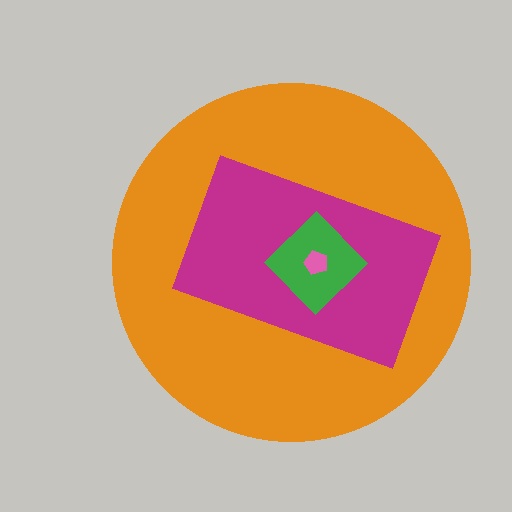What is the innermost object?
The pink pentagon.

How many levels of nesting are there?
4.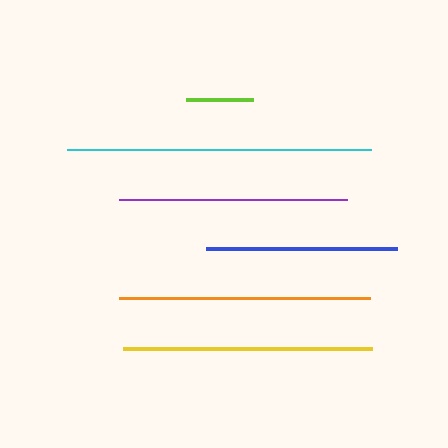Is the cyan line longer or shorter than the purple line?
The cyan line is longer than the purple line.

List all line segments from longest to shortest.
From longest to shortest: cyan, orange, yellow, purple, blue, lime.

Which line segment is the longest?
The cyan line is the longest at approximately 304 pixels.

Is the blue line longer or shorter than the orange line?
The orange line is longer than the blue line.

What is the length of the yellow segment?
The yellow segment is approximately 248 pixels long.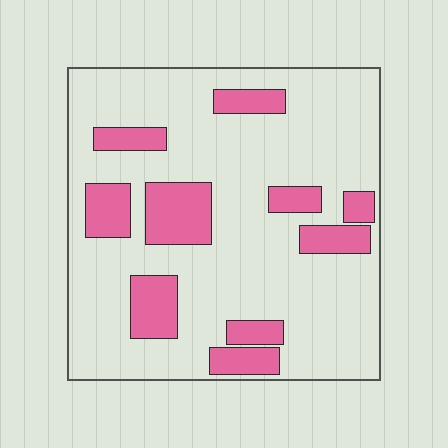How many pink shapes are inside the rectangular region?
10.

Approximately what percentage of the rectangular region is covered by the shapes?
Approximately 20%.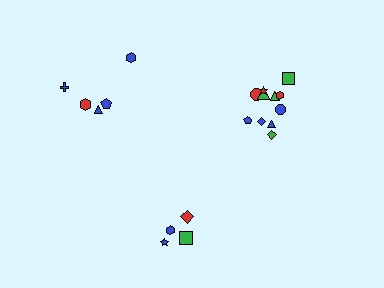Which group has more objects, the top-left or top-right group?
The top-right group.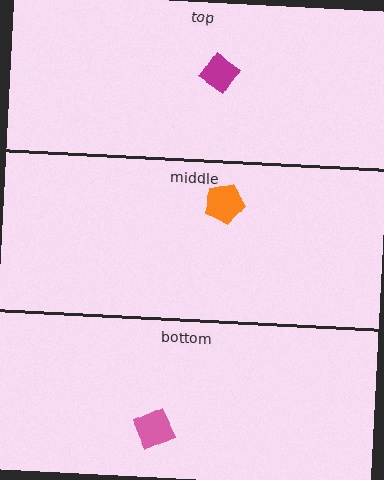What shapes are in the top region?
The magenta diamond.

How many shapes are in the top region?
1.